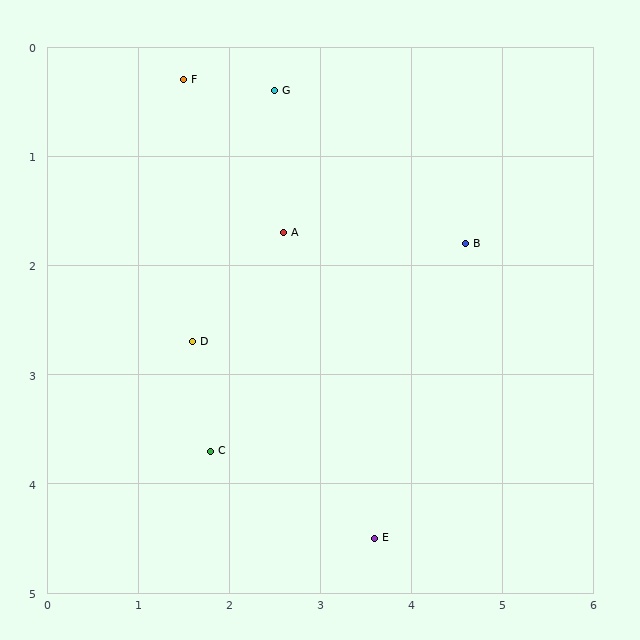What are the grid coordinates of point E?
Point E is at approximately (3.6, 4.5).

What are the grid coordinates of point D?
Point D is at approximately (1.6, 2.7).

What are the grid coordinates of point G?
Point G is at approximately (2.5, 0.4).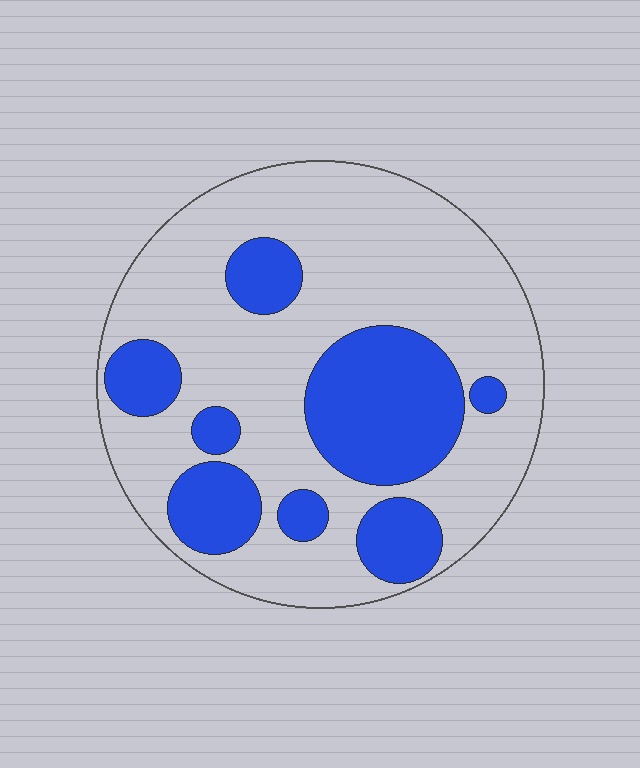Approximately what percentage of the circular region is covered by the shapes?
Approximately 30%.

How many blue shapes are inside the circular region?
8.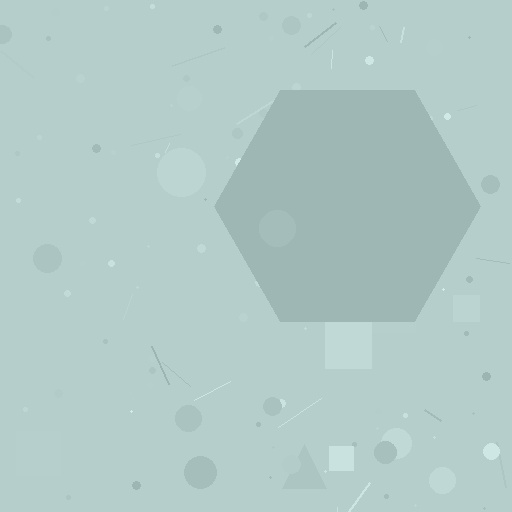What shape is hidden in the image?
A hexagon is hidden in the image.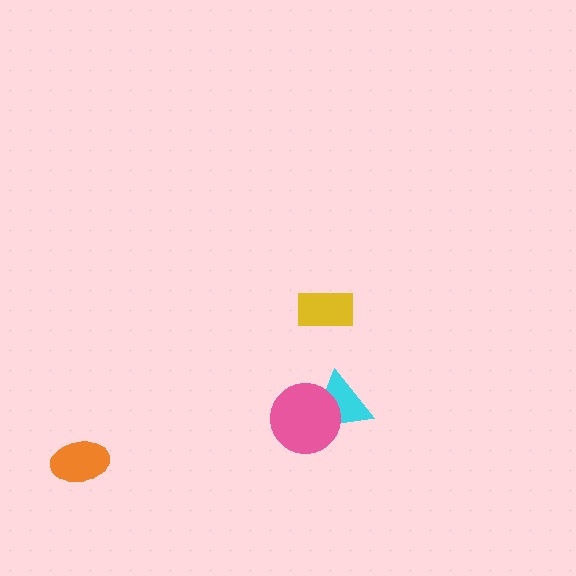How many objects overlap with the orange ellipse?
0 objects overlap with the orange ellipse.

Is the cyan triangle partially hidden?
Yes, it is partially covered by another shape.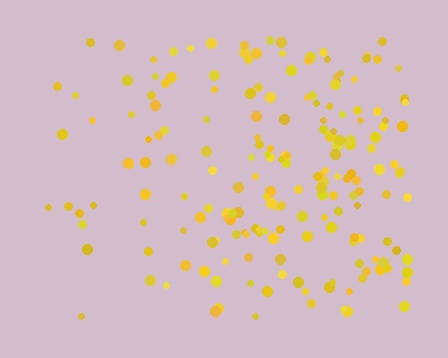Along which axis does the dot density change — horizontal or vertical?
Horizontal.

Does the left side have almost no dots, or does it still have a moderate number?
Still a moderate number, just noticeably fewer than the right.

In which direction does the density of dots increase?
From left to right, with the right side densest.